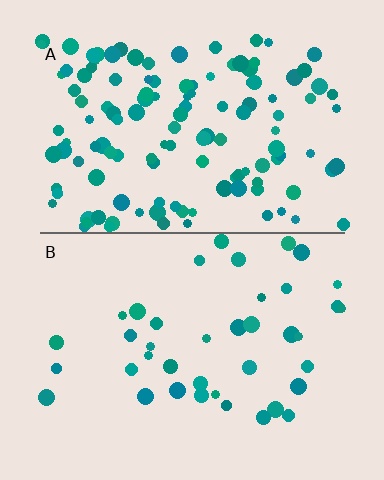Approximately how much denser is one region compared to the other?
Approximately 3.1× — region A over region B.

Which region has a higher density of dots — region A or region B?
A (the top).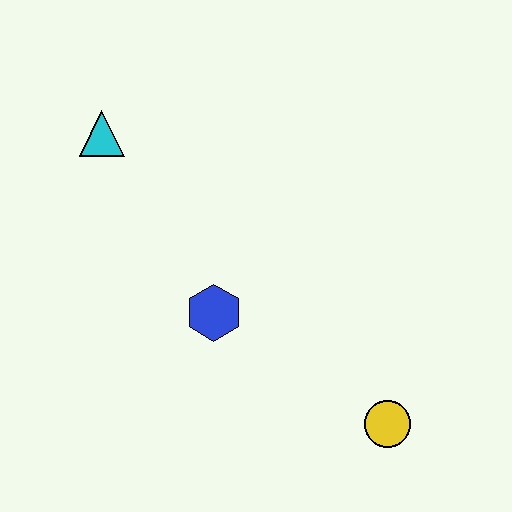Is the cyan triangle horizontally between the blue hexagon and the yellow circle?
No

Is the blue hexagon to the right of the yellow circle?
No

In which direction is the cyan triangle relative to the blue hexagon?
The cyan triangle is above the blue hexagon.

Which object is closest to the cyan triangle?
The blue hexagon is closest to the cyan triangle.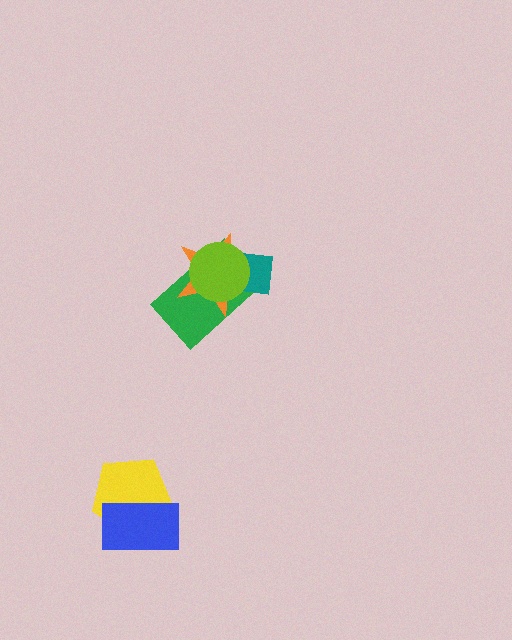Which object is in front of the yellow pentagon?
The blue rectangle is in front of the yellow pentagon.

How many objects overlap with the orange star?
3 objects overlap with the orange star.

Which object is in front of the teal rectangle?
The lime circle is in front of the teal rectangle.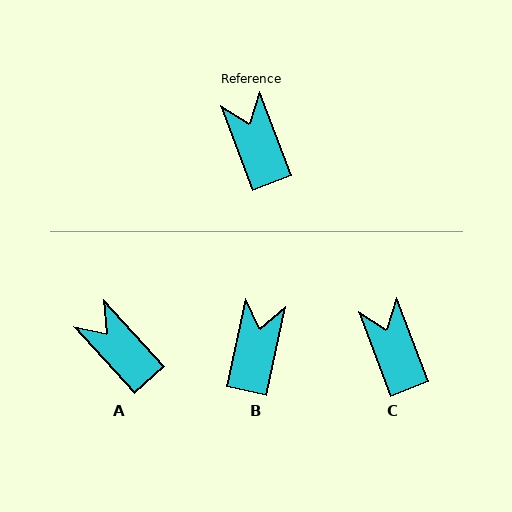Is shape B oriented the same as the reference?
No, it is off by about 32 degrees.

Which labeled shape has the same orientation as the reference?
C.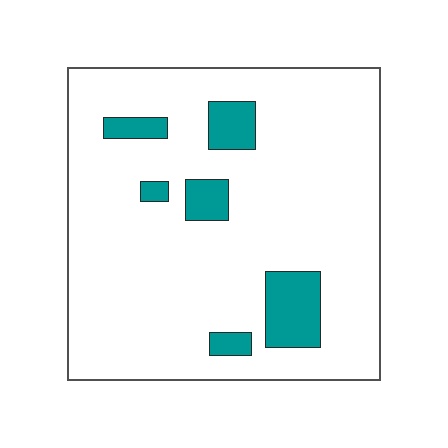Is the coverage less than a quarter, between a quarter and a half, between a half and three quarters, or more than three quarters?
Less than a quarter.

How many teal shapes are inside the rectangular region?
6.